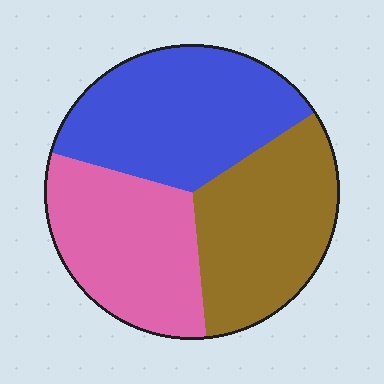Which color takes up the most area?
Blue, at roughly 35%.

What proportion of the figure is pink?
Pink covers about 30% of the figure.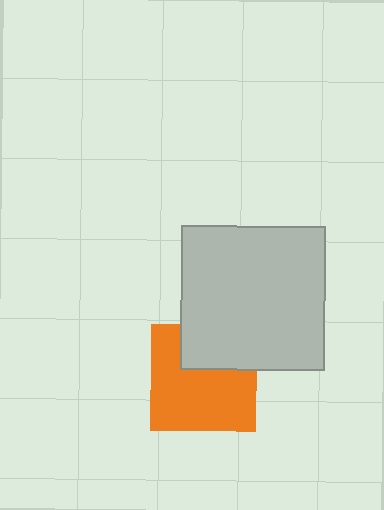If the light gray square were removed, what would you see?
You would see the complete orange square.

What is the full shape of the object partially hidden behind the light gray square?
The partially hidden object is an orange square.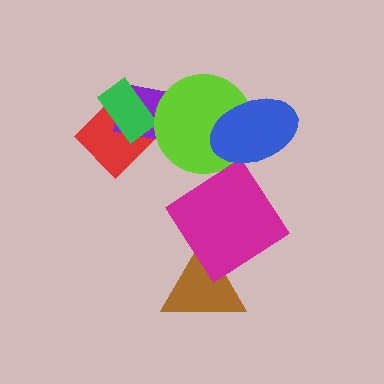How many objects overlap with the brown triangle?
1 object overlaps with the brown triangle.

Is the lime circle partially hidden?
Yes, it is partially covered by another shape.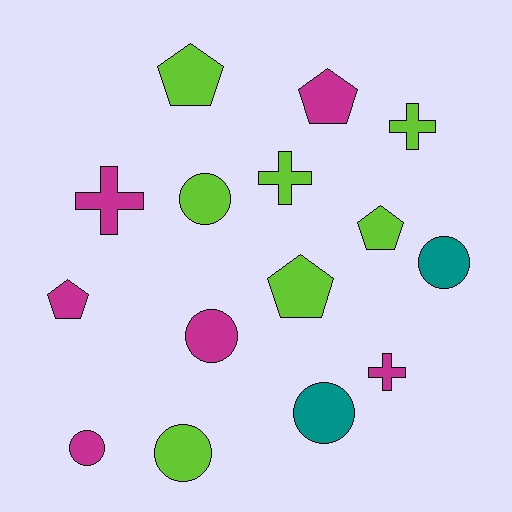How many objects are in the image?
There are 15 objects.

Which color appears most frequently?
Lime, with 7 objects.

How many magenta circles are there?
There are 2 magenta circles.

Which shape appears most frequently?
Circle, with 6 objects.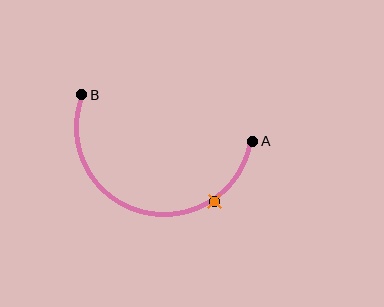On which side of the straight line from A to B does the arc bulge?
The arc bulges below the straight line connecting A and B.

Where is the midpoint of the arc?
The arc midpoint is the point on the curve farthest from the straight line joining A and B. It sits below that line.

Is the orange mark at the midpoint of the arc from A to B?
No. The orange mark lies on the arc but is closer to endpoint A. The arc midpoint would be at the point on the curve equidistant along the arc from both A and B.